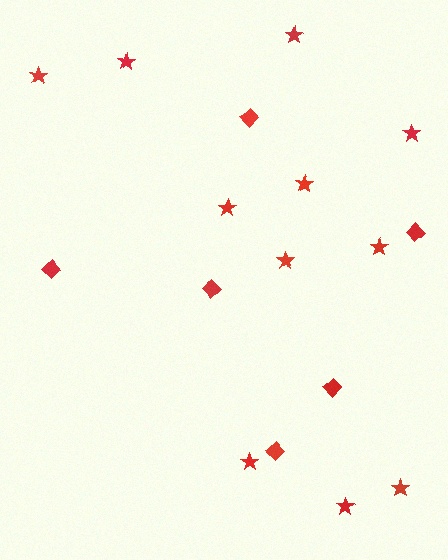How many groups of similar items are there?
There are 2 groups: one group of diamonds (6) and one group of stars (11).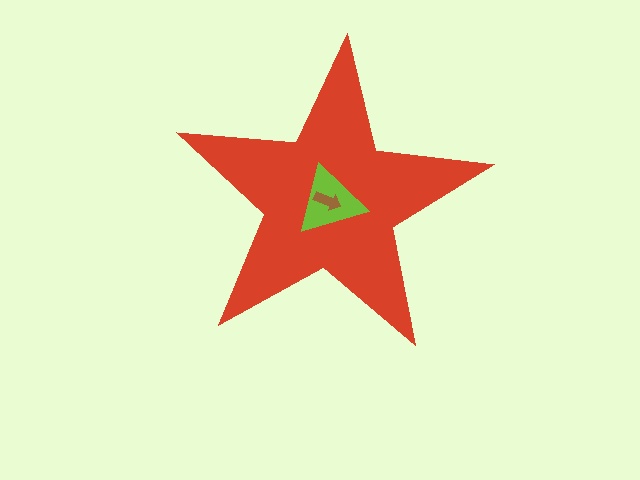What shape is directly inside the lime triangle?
The brown arrow.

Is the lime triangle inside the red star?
Yes.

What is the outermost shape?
The red star.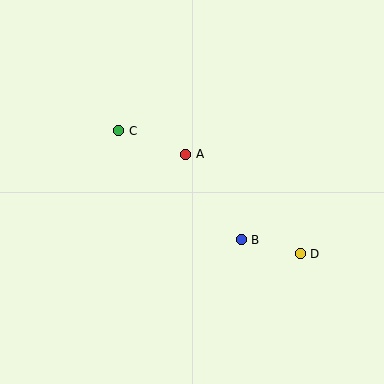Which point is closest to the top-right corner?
Point A is closest to the top-right corner.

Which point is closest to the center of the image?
Point A at (186, 154) is closest to the center.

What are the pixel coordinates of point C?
Point C is at (119, 131).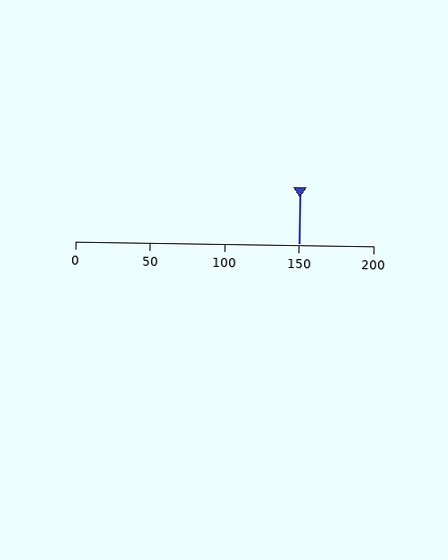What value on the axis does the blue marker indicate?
The marker indicates approximately 150.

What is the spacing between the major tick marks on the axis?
The major ticks are spaced 50 apart.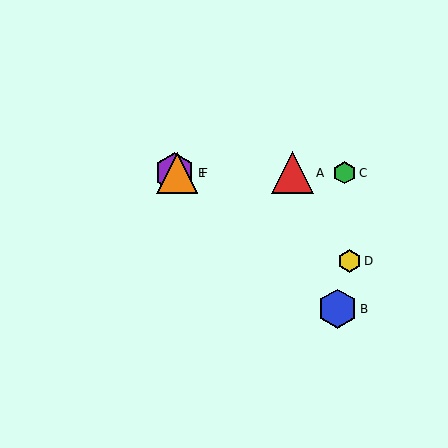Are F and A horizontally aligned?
Yes, both are at y≈173.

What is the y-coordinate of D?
Object D is at y≈261.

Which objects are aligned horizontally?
Objects A, C, E, F are aligned horizontally.